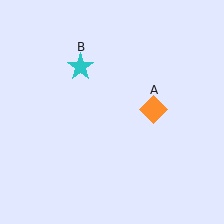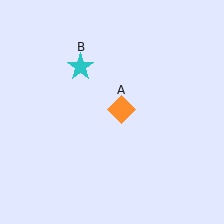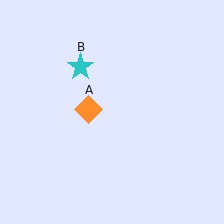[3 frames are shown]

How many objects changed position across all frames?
1 object changed position: orange diamond (object A).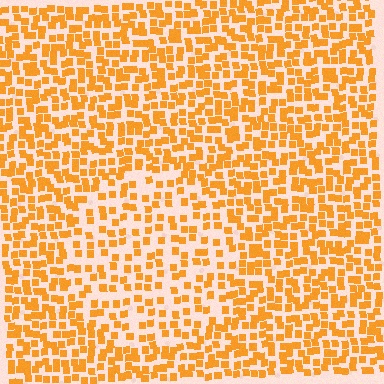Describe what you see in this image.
The image contains small orange elements arranged at two different densities. A circle-shaped region is visible where the elements are less densely packed than the surrounding area.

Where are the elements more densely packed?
The elements are more densely packed outside the circle boundary.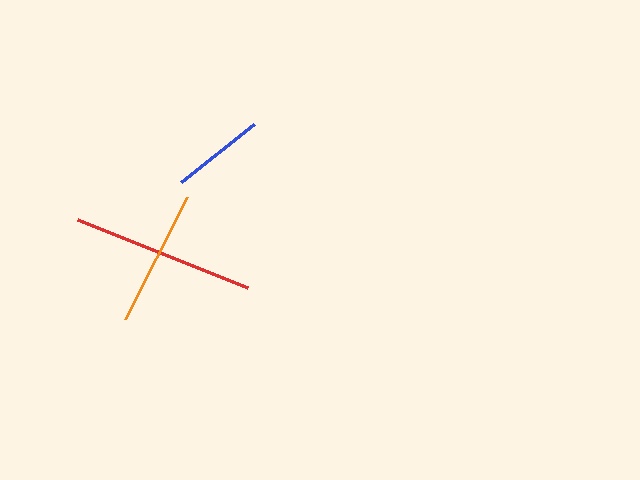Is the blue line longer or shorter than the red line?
The red line is longer than the blue line.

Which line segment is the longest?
The red line is the longest at approximately 184 pixels.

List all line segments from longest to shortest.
From longest to shortest: red, orange, blue.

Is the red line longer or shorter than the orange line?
The red line is longer than the orange line.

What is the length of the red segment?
The red segment is approximately 184 pixels long.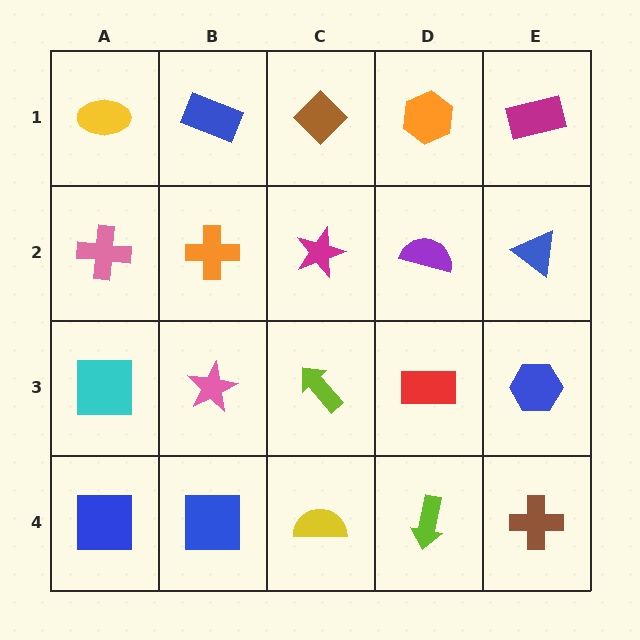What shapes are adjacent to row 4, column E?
A blue hexagon (row 3, column E), a lime arrow (row 4, column D).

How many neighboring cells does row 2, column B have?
4.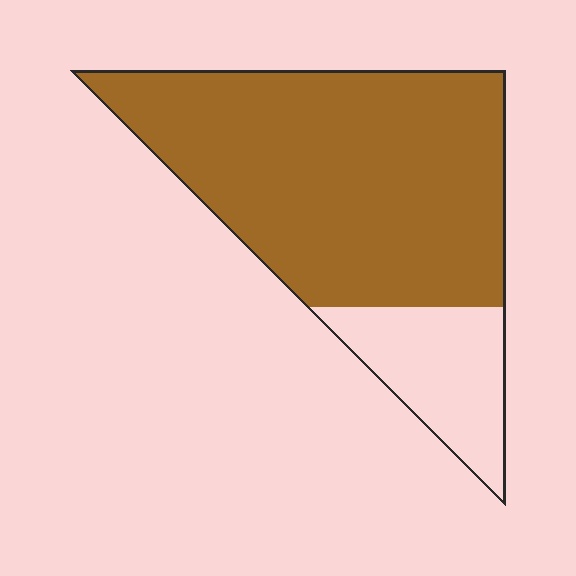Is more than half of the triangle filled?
Yes.